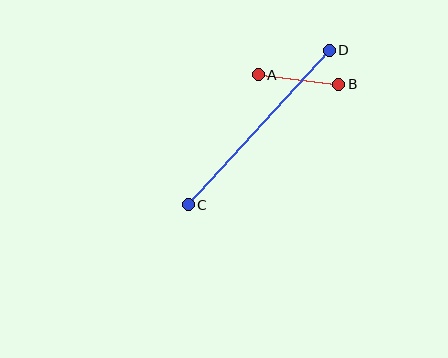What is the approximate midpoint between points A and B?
The midpoint is at approximately (299, 80) pixels.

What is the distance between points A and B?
The distance is approximately 81 pixels.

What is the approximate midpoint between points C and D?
The midpoint is at approximately (259, 127) pixels.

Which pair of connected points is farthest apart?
Points C and D are farthest apart.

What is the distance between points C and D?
The distance is approximately 209 pixels.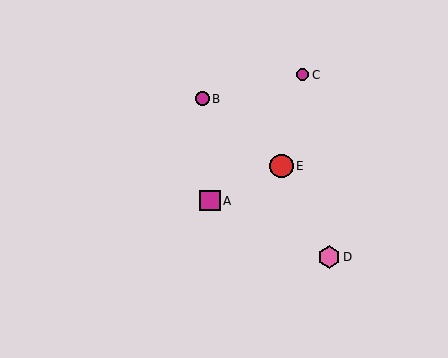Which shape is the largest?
The red circle (labeled E) is the largest.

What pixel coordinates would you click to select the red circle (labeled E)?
Click at (282, 166) to select the red circle E.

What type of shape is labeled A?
Shape A is a magenta square.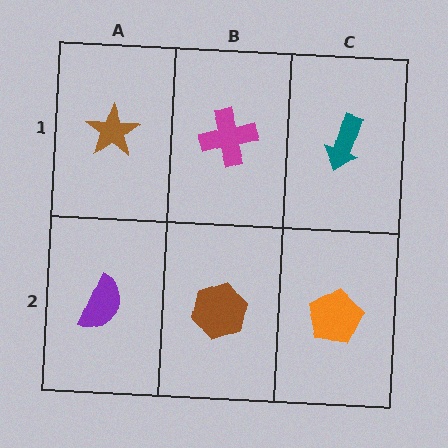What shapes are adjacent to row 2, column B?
A magenta cross (row 1, column B), a purple semicircle (row 2, column A), an orange pentagon (row 2, column C).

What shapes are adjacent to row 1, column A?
A purple semicircle (row 2, column A), a magenta cross (row 1, column B).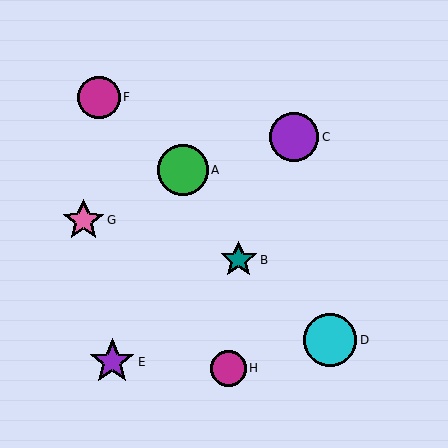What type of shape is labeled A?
Shape A is a green circle.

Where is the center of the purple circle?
The center of the purple circle is at (294, 137).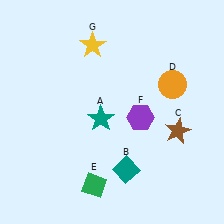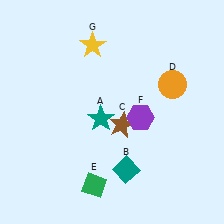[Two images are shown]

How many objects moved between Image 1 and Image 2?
1 object moved between the two images.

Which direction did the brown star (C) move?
The brown star (C) moved left.